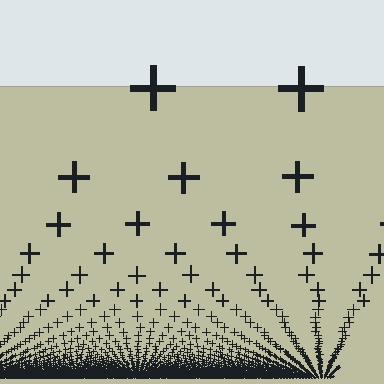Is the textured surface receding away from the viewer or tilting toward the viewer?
The surface appears to tilt toward the viewer. Texture elements get larger and sparser toward the top.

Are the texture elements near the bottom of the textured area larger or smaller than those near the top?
Smaller. The gradient is inverted — elements near the bottom are smaller and denser.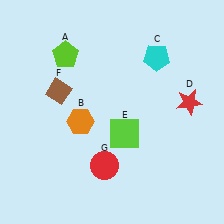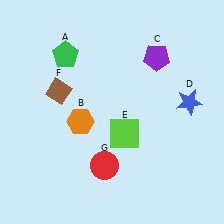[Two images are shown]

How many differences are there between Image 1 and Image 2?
There are 3 differences between the two images.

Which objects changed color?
A changed from lime to green. C changed from cyan to purple. D changed from red to blue.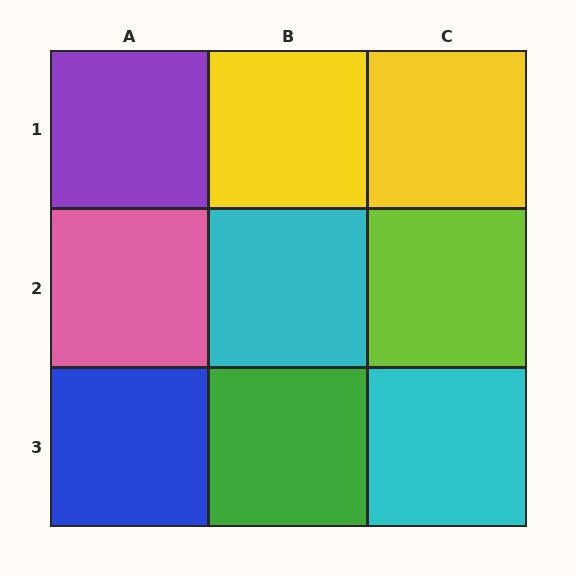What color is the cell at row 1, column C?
Yellow.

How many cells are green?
1 cell is green.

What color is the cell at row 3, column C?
Cyan.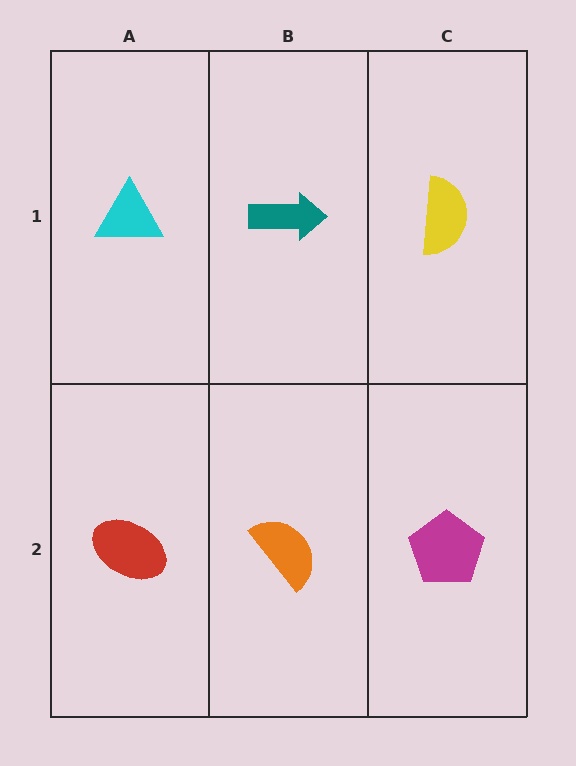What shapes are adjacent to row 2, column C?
A yellow semicircle (row 1, column C), an orange semicircle (row 2, column B).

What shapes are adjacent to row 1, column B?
An orange semicircle (row 2, column B), a cyan triangle (row 1, column A), a yellow semicircle (row 1, column C).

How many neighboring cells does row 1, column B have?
3.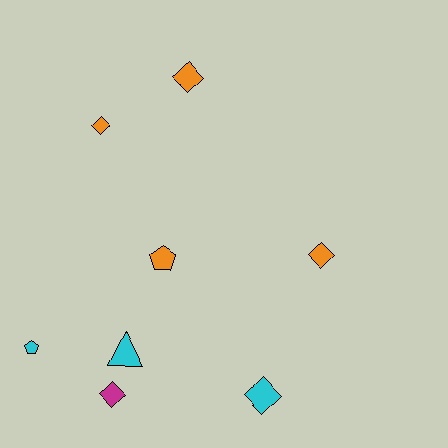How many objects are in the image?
There are 8 objects.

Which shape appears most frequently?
Diamond, with 5 objects.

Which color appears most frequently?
Orange, with 4 objects.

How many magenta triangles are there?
There are no magenta triangles.